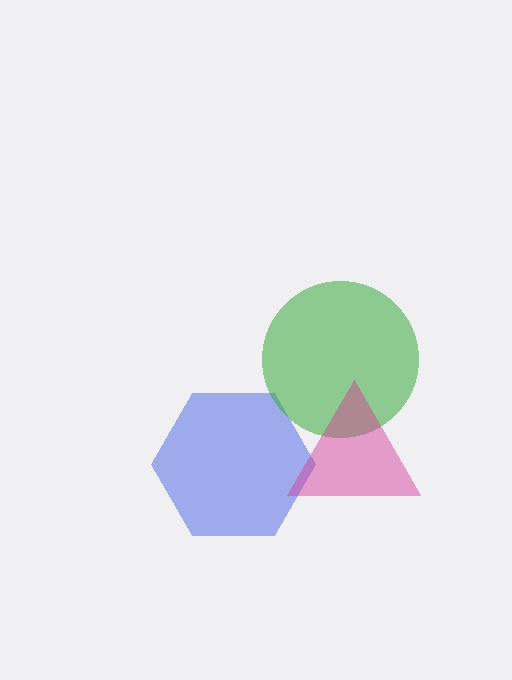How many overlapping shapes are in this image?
There are 3 overlapping shapes in the image.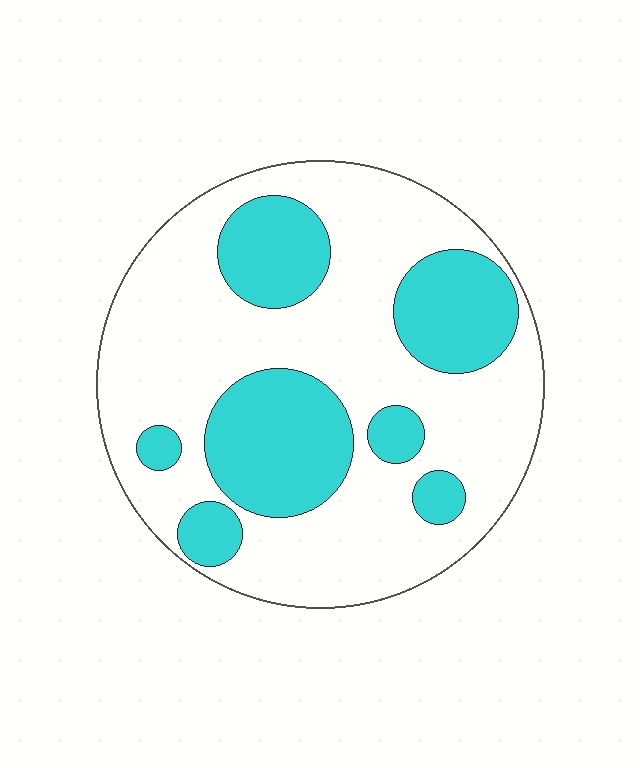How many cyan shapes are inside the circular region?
7.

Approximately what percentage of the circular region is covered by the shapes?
Approximately 30%.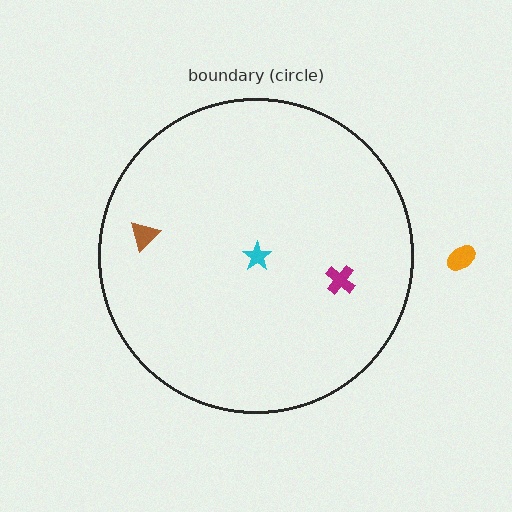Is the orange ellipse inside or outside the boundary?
Outside.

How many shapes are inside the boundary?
3 inside, 1 outside.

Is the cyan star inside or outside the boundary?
Inside.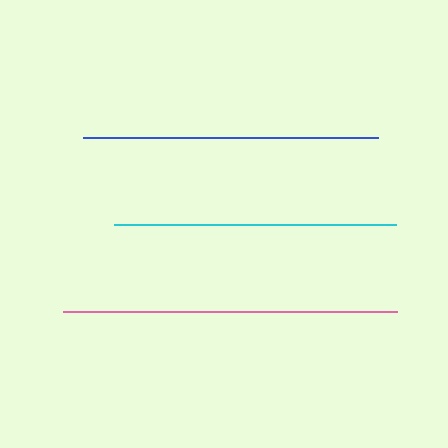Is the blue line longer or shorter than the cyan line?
The blue line is longer than the cyan line.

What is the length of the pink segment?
The pink segment is approximately 333 pixels long.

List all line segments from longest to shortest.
From longest to shortest: pink, blue, cyan.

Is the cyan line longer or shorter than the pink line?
The pink line is longer than the cyan line.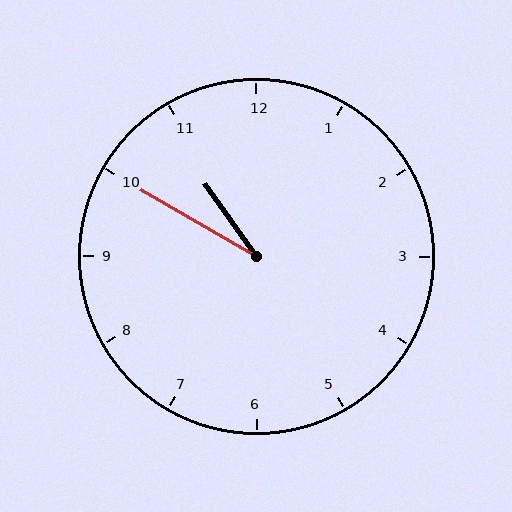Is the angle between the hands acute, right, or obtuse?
It is acute.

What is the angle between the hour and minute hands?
Approximately 25 degrees.